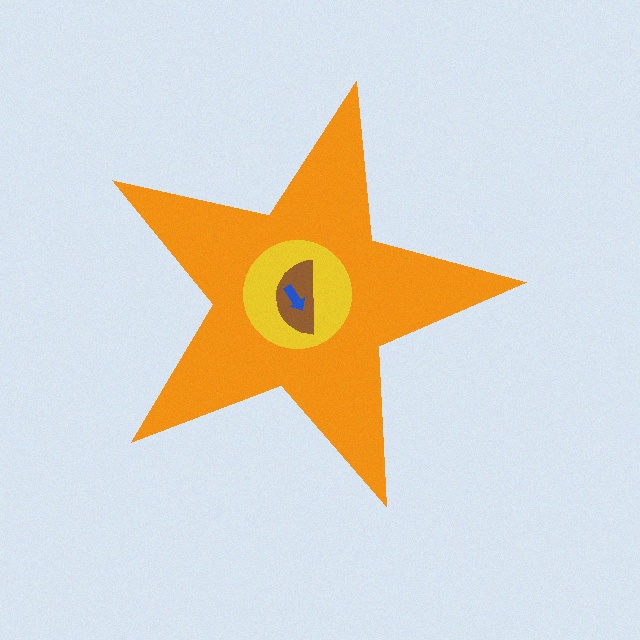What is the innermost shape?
The blue arrow.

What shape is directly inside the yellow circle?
The brown semicircle.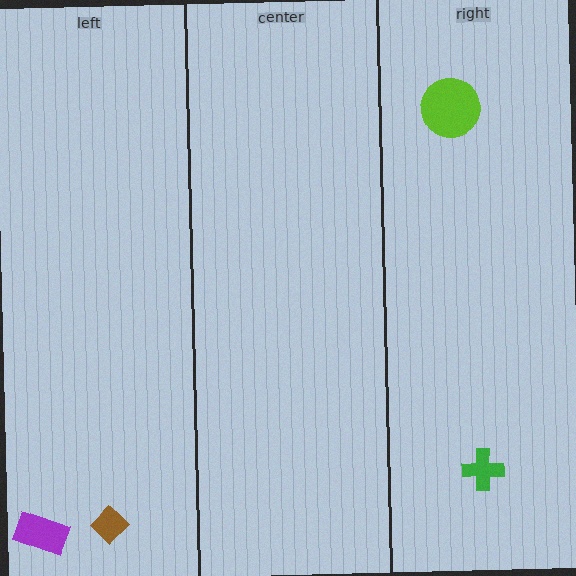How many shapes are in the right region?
2.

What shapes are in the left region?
The brown diamond, the purple rectangle.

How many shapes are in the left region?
2.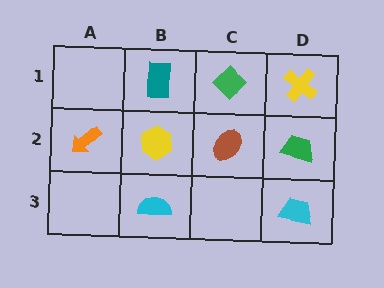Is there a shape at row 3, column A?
No, that cell is empty.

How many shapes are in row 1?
3 shapes.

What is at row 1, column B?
A teal rectangle.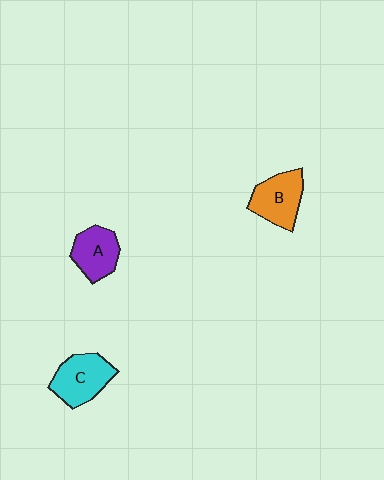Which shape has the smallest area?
Shape A (purple).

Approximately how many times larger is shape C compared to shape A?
Approximately 1.2 times.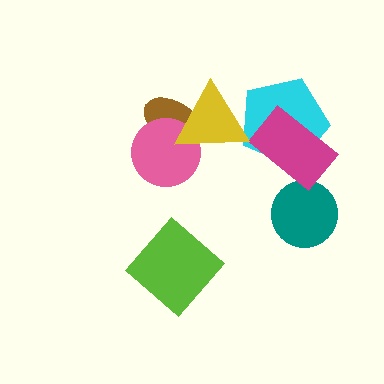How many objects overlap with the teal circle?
0 objects overlap with the teal circle.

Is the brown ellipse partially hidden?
Yes, it is partially covered by another shape.